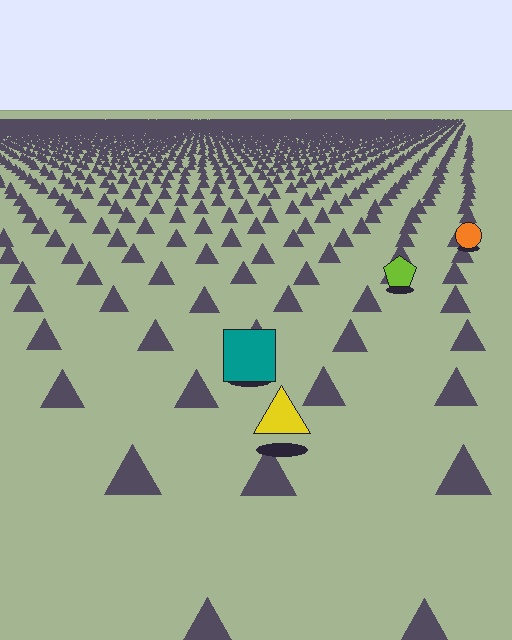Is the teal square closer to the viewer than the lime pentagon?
Yes. The teal square is closer — you can tell from the texture gradient: the ground texture is coarser near it.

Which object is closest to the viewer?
The yellow triangle is closest. The texture marks near it are larger and more spread out.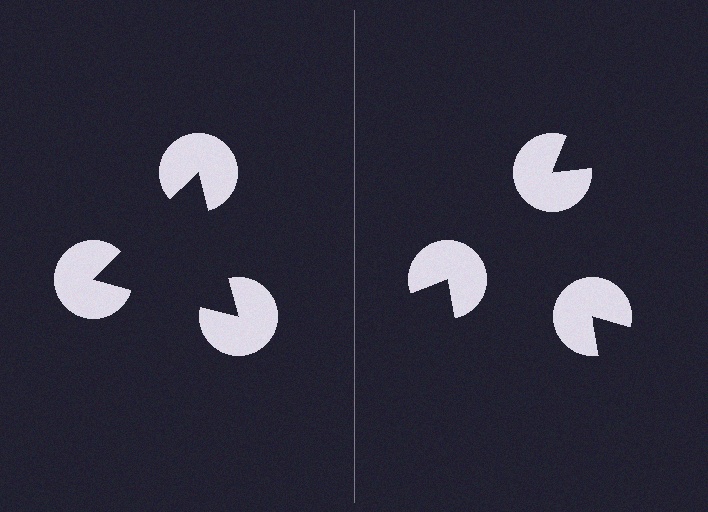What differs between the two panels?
The pac-man discs are positioned identically on both sides; only the wedge orientations differ. On the left they align to a triangle; on the right they are misaligned.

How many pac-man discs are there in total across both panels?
6 — 3 on each side.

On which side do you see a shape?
An illusory triangle appears on the left side. On the right side the wedge cuts are rotated, so no coherent shape forms.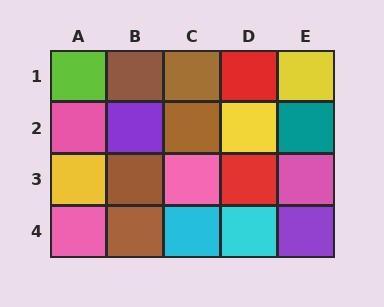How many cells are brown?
5 cells are brown.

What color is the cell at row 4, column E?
Purple.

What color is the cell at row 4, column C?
Cyan.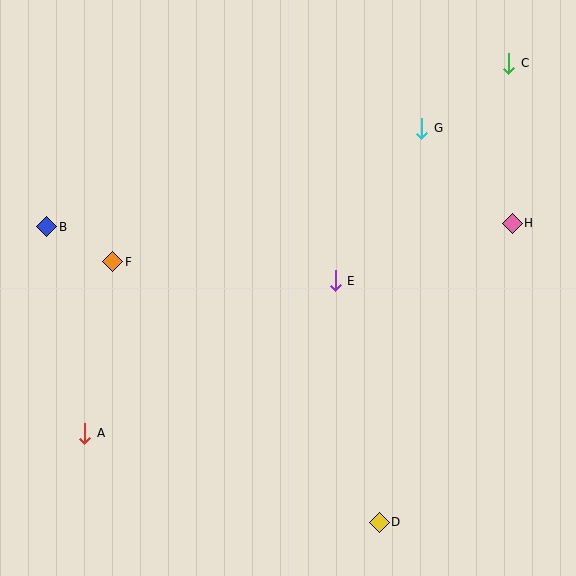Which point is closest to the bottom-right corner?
Point D is closest to the bottom-right corner.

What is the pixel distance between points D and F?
The distance between D and F is 372 pixels.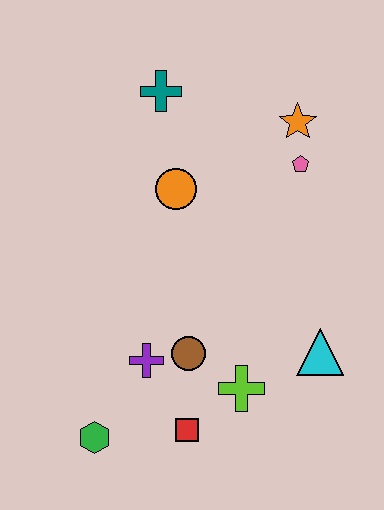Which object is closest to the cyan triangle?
The lime cross is closest to the cyan triangle.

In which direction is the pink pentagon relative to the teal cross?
The pink pentagon is to the right of the teal cross.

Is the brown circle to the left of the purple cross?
No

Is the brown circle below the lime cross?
No